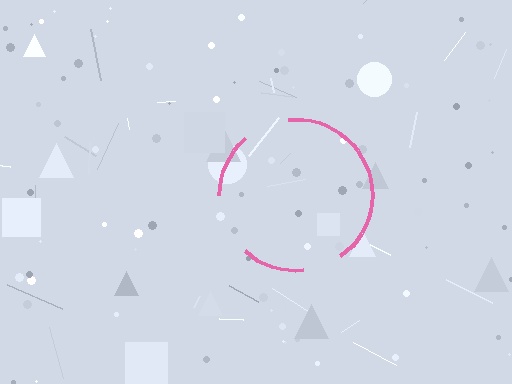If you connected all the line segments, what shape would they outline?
They would outline a circle.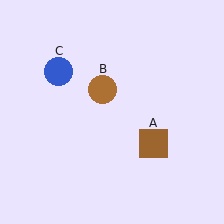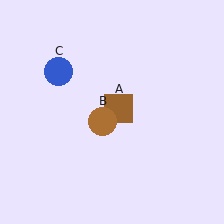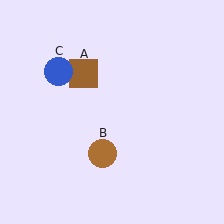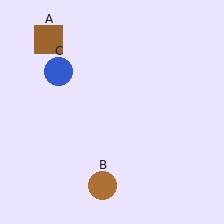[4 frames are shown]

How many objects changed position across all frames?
2 objects changed position: brown square (object A), brown circle (object B).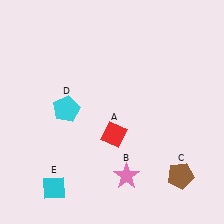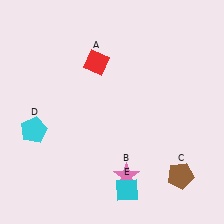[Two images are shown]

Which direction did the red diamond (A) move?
The red diamond (A) moved up.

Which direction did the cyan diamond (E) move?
The cyan diamond (E) moved right.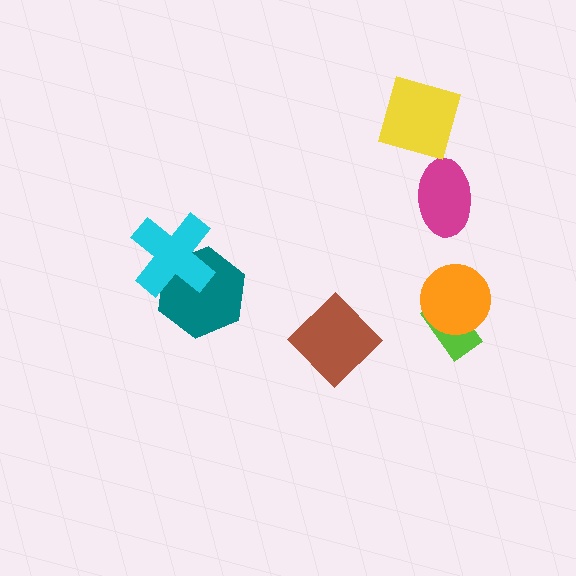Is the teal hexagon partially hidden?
Yes, it is partially covered by another shape.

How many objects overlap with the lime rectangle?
1 object overlaps with the lime rectangle.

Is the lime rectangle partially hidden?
Yes, it is partially covered by another shape.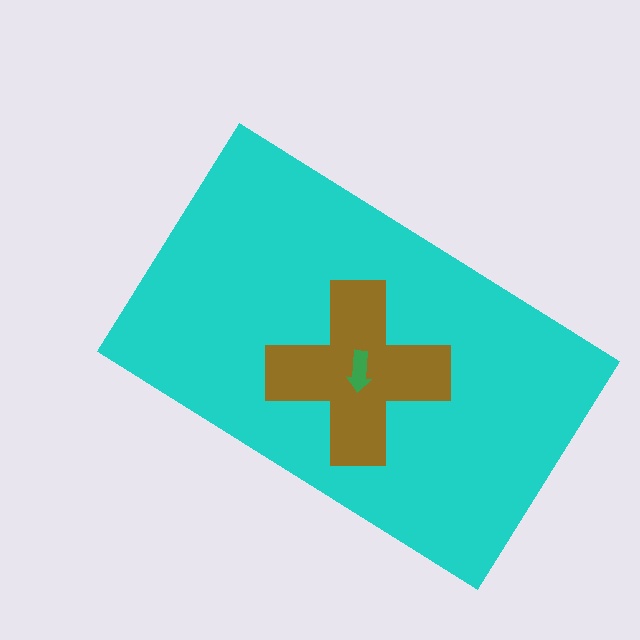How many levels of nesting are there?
3.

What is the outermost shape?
The cyan rectangle.